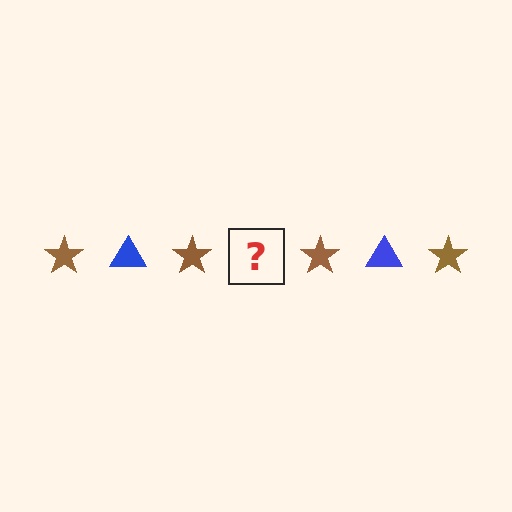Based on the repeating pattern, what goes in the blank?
The blank should be a blue triangle.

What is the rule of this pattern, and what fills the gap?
The rule is that the pattern alternates between brown star and blue triangle. The gap should be filled with a blue triangle.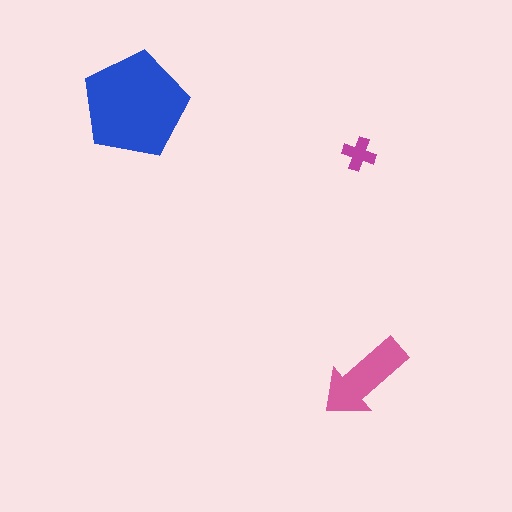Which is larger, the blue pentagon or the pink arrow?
The blue pentagon.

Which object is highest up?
The blue pentagon is topmost.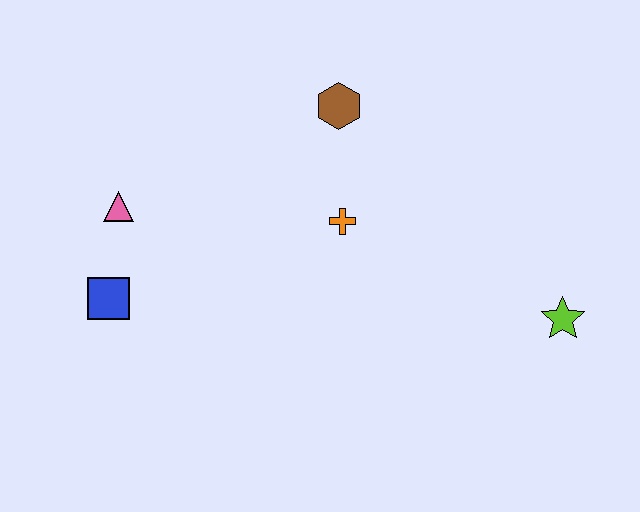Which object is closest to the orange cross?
The brown hexagon is closest to the orange cross.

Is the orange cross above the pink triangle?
No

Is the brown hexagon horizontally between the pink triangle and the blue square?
No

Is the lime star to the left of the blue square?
No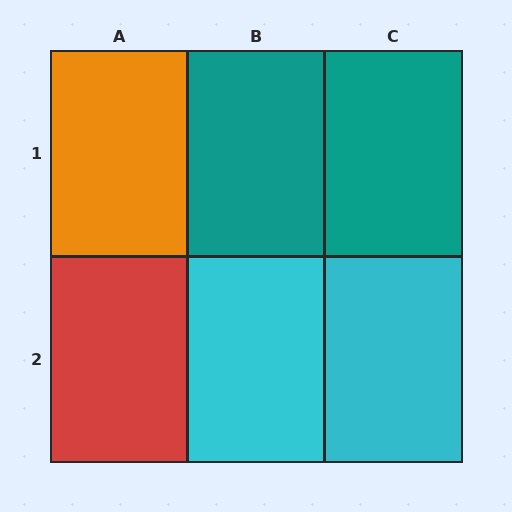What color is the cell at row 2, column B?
Cyan.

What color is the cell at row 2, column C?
Cyan.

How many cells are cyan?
2 cells are cyan.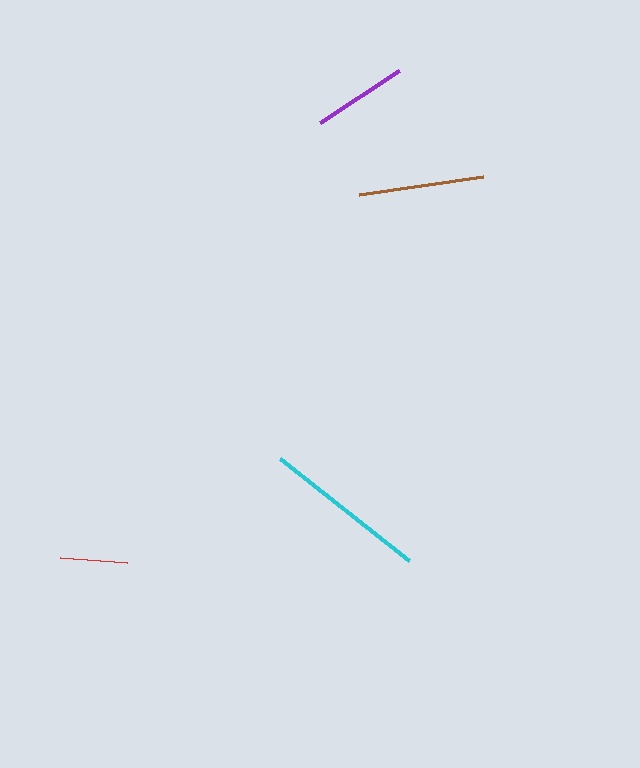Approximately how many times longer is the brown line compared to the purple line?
The brown line is approximately 1.3 times the length of the purple line.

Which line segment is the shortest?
The red line is the shortest at approximately 67 pixels.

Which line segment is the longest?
The cyan line is the longest at approximately 164 pixels.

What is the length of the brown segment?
The brown segment is approximately 125 pixels long.